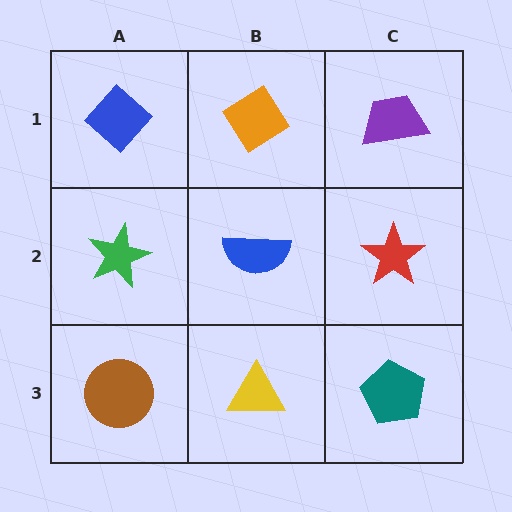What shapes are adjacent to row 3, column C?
A red star (row 2, column C), a yellow triangle (row 3, column B).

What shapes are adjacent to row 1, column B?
A blue semicircle (row 2, column B), a blue diamond (row 1, column A), a purple trapezoid (row 1, column C).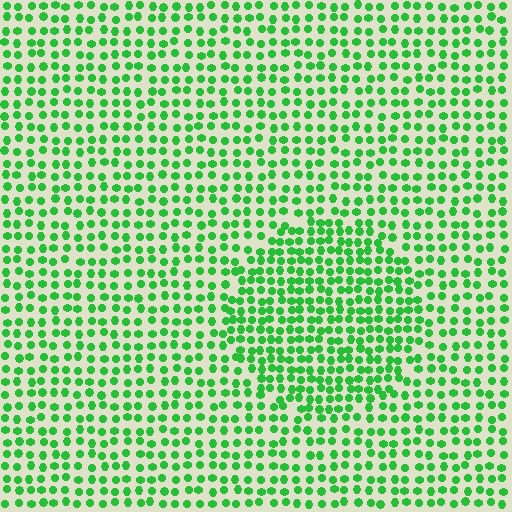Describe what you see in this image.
The image contains small green elements arranged at two different densities. A circle-shaped region is visible where the elements are more densely packed than the surrounding area.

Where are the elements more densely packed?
The elements are more densely packed inside the circle boundary.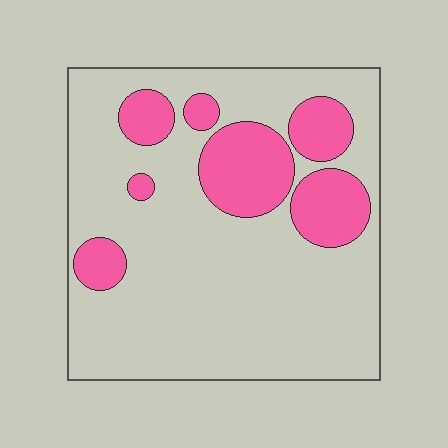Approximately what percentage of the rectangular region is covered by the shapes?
Approximately 25%.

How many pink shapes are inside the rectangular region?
7.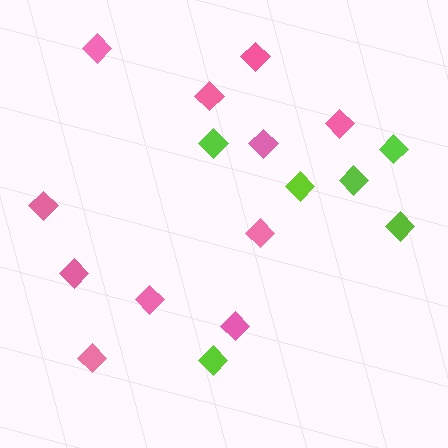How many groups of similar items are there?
There are 2 groups: one group of pink diamonds (11) and one group of lime diamonds (6).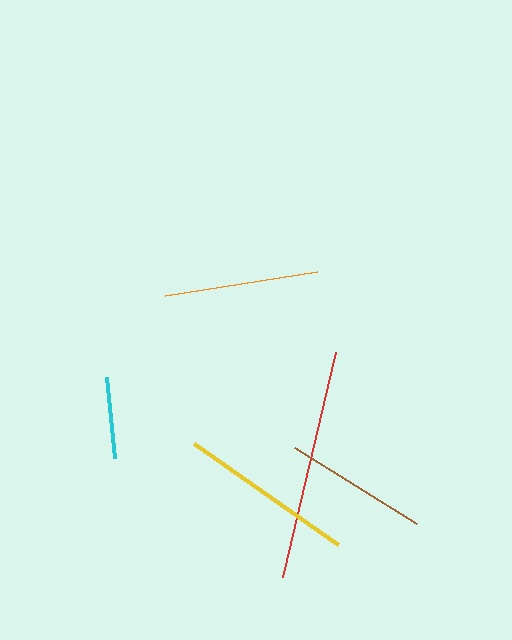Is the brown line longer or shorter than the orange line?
The orange line is longer than the brown line.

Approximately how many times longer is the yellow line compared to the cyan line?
The yellow line is approximately 2.2 times the length of the cyan line.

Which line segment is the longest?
The red line is the longest at approximately 231 pixels.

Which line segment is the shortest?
The cyan line is the shortest at approximately 81 pixels.